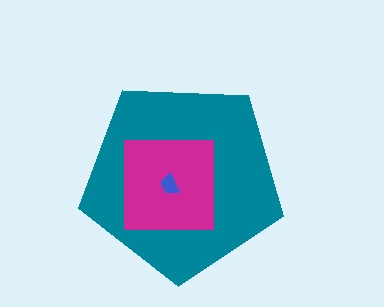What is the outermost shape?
The teal pentagon.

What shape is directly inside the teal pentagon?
The magenta square.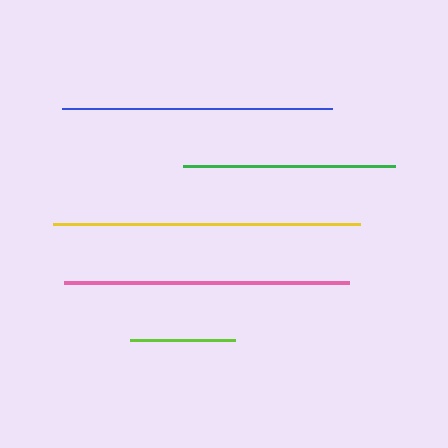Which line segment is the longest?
The yellow line is the longest at approximately 307 pixels.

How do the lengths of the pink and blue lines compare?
The pink and blue lines are approximately the same length.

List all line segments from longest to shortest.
From longest to shortest: yellow, pink, blue, green, lime.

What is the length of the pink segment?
The pink segment is approximately 284 pixels long.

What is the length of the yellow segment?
The yellow segment is approximately 307 pixels long.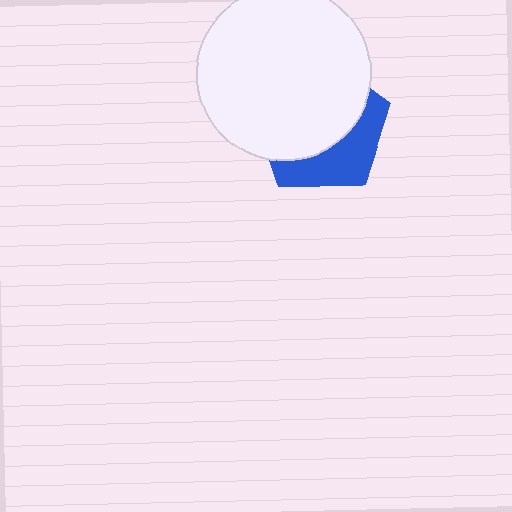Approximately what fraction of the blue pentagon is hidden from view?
Roughly 64% of the blue pentagon is hidden behind the white circle.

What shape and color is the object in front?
The object in front is a white circle.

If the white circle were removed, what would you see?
You would see the complete blue pentagon.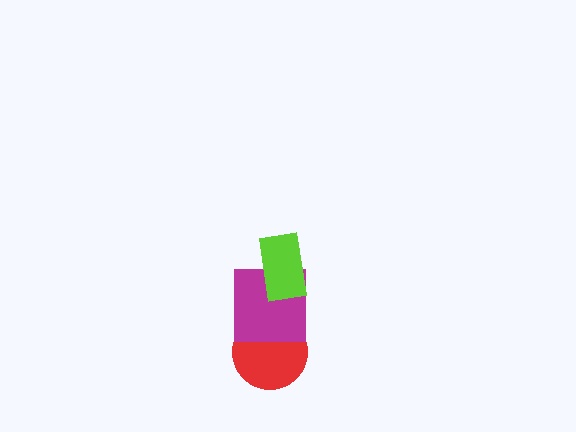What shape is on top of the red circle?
The magenta square is on top of the red circle.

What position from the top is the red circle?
The red circle is 3rd from the top.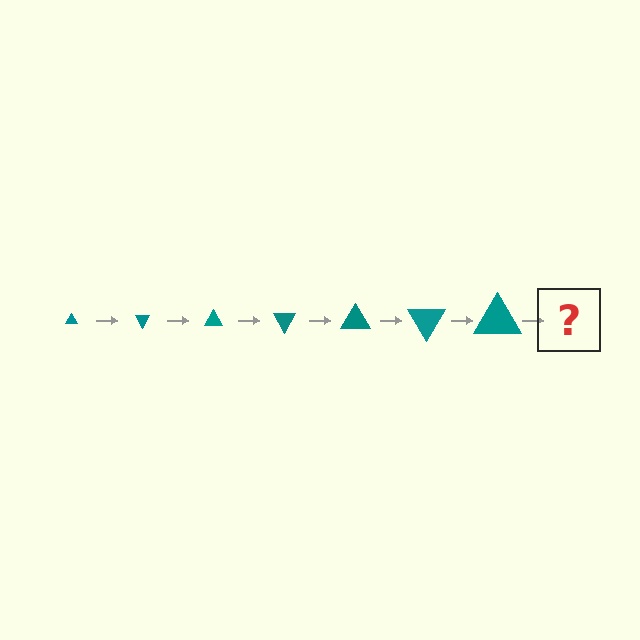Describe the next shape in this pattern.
It should be a triangle, larger than the previous one and rotated 420 degrees from the start.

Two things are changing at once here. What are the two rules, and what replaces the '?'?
The two rules are that the triangle grows larger each step and it rotates 60 degrees each step. The '?' should be a triangle, larger than the previous one and rotated 420 degrees from the start.